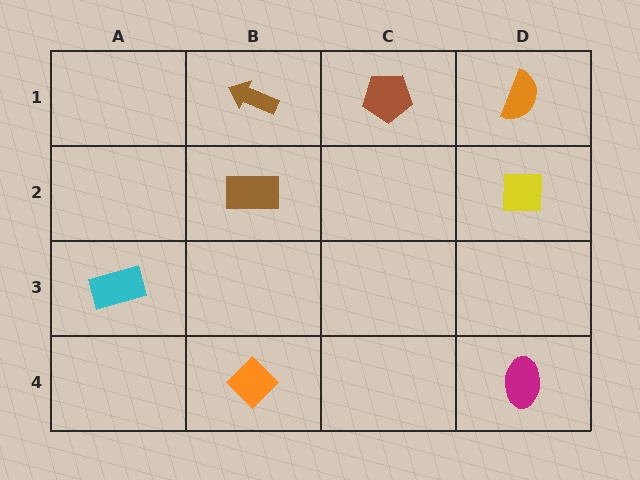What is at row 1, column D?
An orange semicircle.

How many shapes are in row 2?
2 shapes.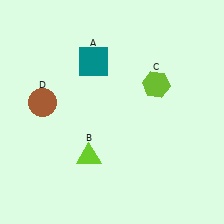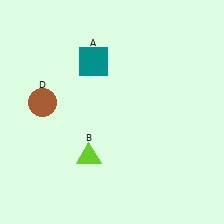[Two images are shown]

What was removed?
The lime hexagon (C) was removed in Image 2.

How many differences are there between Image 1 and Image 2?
There is 1 difference between the two images.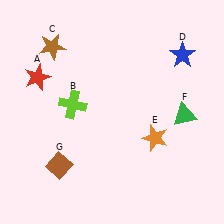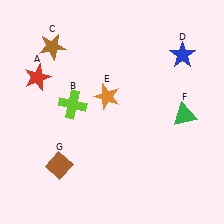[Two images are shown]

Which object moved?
The orange star (E) moved left.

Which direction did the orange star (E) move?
The orange star (E) moved left.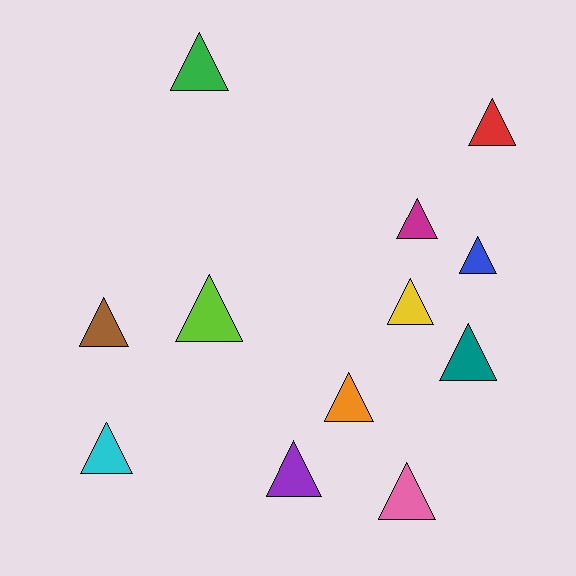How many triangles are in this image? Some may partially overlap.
There are 12 triangles.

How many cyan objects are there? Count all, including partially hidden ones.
There is 1 cyan object.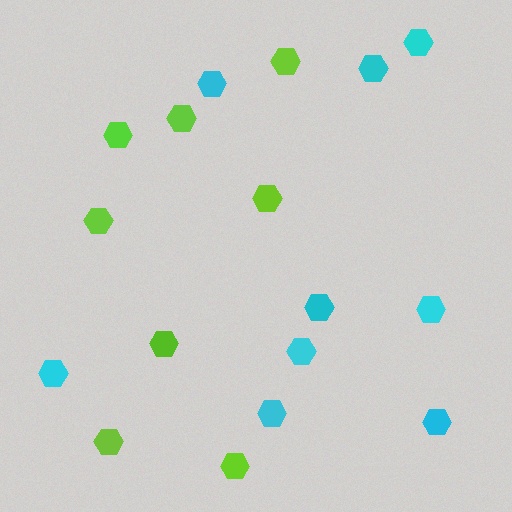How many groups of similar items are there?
There are 2 groups: one group of lime hexagons (8) and one group of cyan hexagons (9).